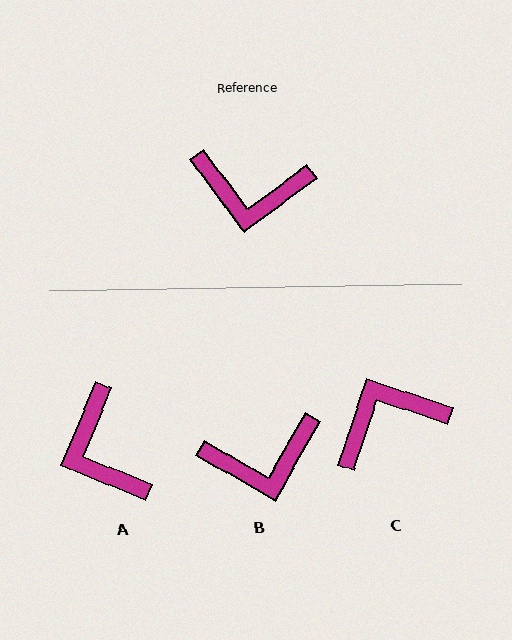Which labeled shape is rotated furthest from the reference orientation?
C, about 145 degrees away.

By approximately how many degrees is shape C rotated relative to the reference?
Approximately 145 degrees clockwise.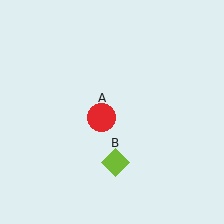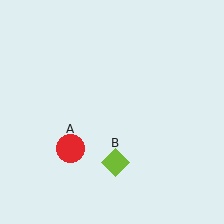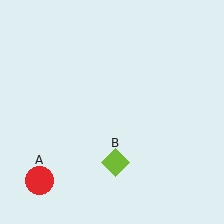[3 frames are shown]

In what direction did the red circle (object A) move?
The red circle (object A) moved down and to the left.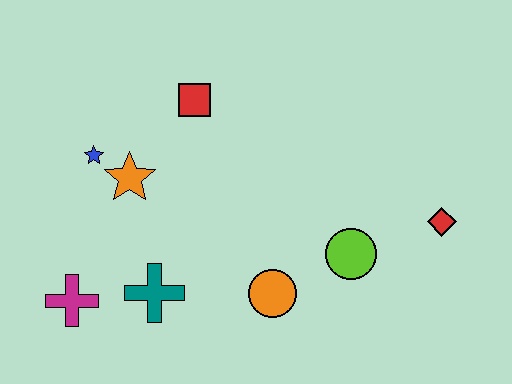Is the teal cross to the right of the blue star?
Yes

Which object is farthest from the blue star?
The red diamond is farthest from the blue star.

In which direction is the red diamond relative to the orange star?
The red diamond is to the right of the orange star.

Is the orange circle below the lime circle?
Yes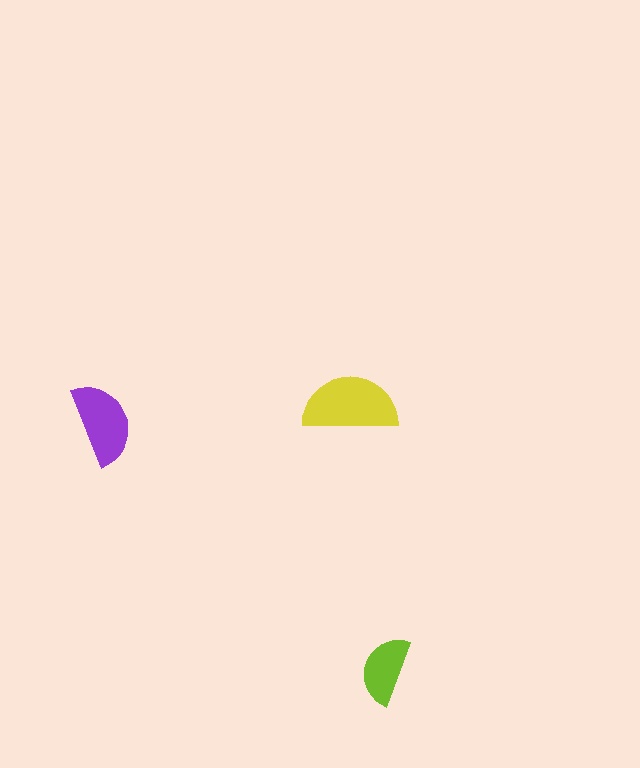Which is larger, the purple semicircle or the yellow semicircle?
The yellow one.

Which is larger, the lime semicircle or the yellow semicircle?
The yellow one.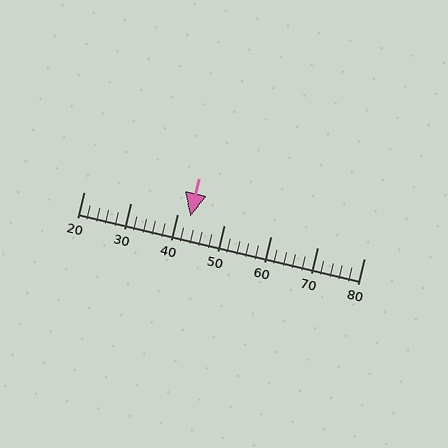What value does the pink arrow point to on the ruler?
The pink arrow points to approximately 43.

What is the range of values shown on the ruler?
The ruler shows values from 20 to 80.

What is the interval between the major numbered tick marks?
The major tick marks are spaced 10 units apart.